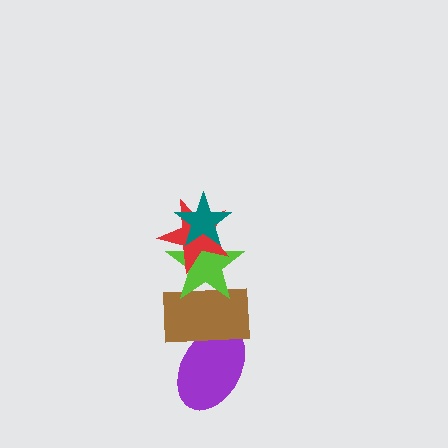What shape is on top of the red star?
The teal star is on top of the red star.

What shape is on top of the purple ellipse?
The brown rectangle is on top of the purple ellipse.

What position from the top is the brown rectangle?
The brown rectangle is 4th from the top.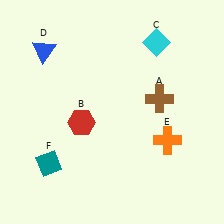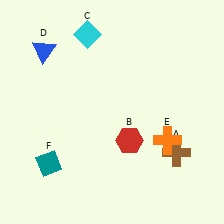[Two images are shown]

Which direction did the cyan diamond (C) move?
The cyan diamond (C) moved left.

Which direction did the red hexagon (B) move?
The red hexagon (B) moved right.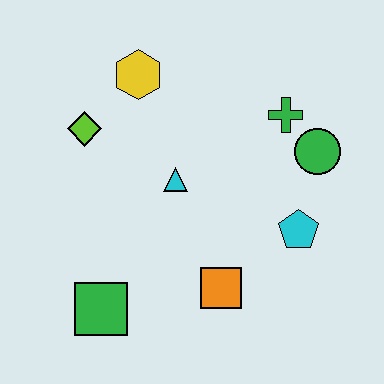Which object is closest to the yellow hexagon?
The lime diamond is closest to the yellow hexagon.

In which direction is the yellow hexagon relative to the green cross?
The yellow hexagon is to the left of the green cross.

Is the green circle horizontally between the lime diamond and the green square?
No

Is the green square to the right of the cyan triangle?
No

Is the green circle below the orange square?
No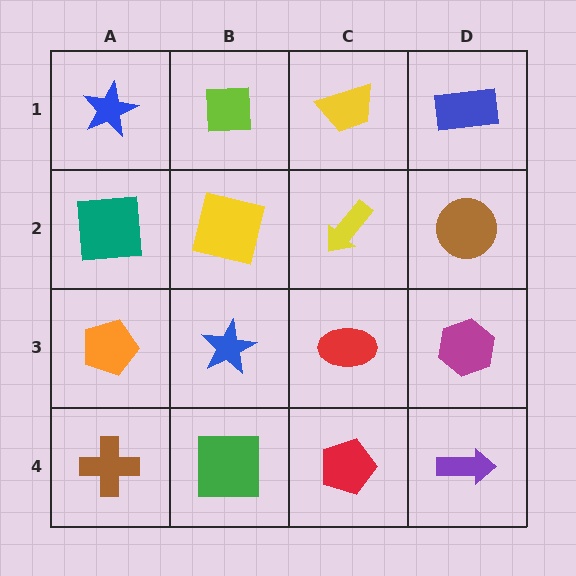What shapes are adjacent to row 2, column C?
A yellow trapezoid (row 1, column C), a red ellipse (row 3, column C), a yellow square (row 2, column B), a brown circle (row 2, column D).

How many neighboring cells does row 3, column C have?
4.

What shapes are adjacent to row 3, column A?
A teal square (row 2, column A), a brown cross (row 4, column A), a blue star (row 3, column B).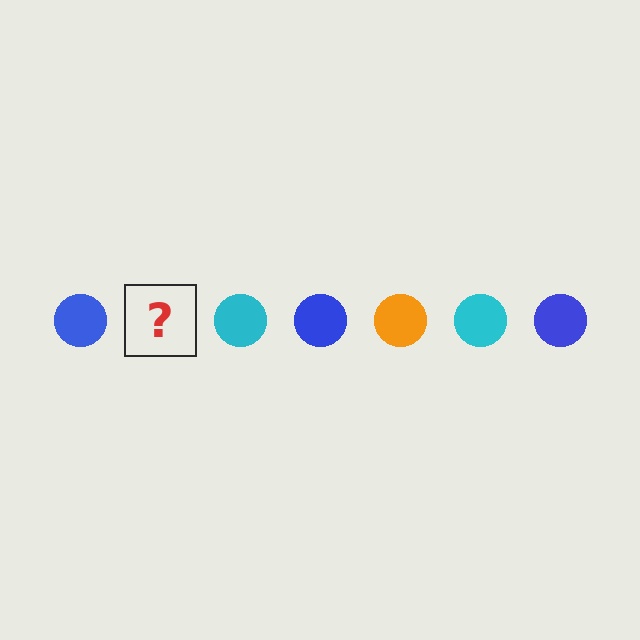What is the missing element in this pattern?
The missing element is an orange circle.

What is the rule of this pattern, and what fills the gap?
The rule is that the pattern cycles through blue, orange, cyan circles. The gap should be filled with an orange circle.